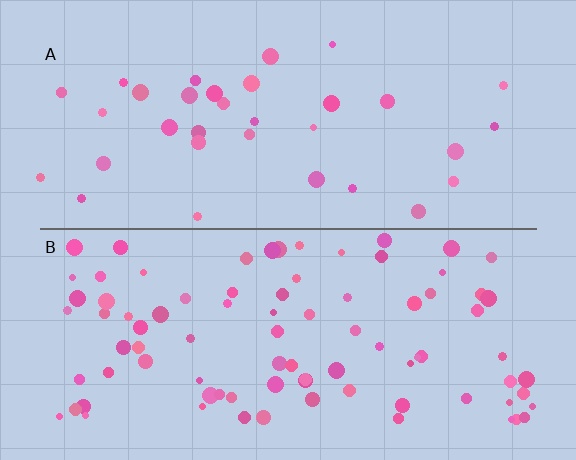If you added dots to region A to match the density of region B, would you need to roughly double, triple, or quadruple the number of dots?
Approximately triple.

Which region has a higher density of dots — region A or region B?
B (the bottom).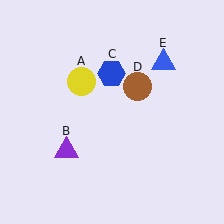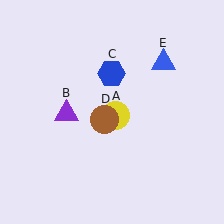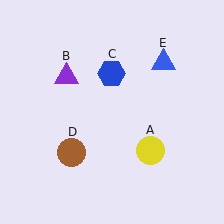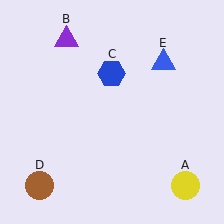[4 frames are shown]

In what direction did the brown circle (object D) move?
The brown circle (object D) moved down and to the left.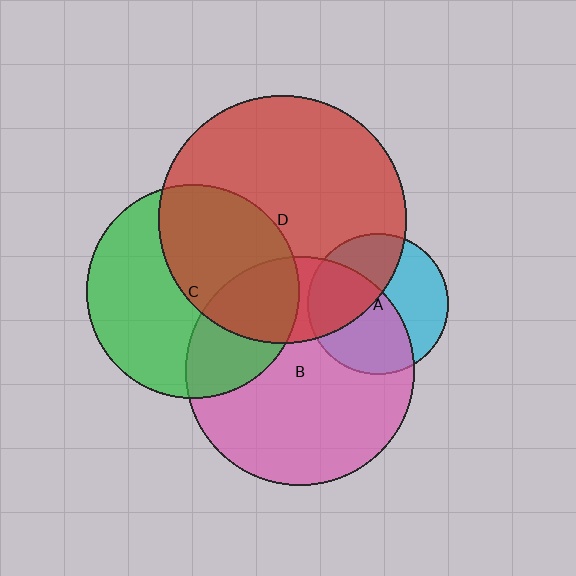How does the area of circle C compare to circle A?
Approximately 2.3 times.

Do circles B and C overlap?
Yes.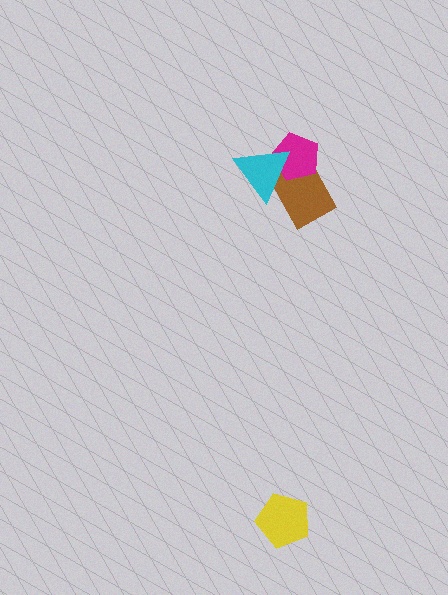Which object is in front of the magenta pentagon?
The cyan triangle is in front of the magenta pentagon.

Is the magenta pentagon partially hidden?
Yes, it is partially covered by another shape.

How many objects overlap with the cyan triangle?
2 objects overlap with the cyan triangle.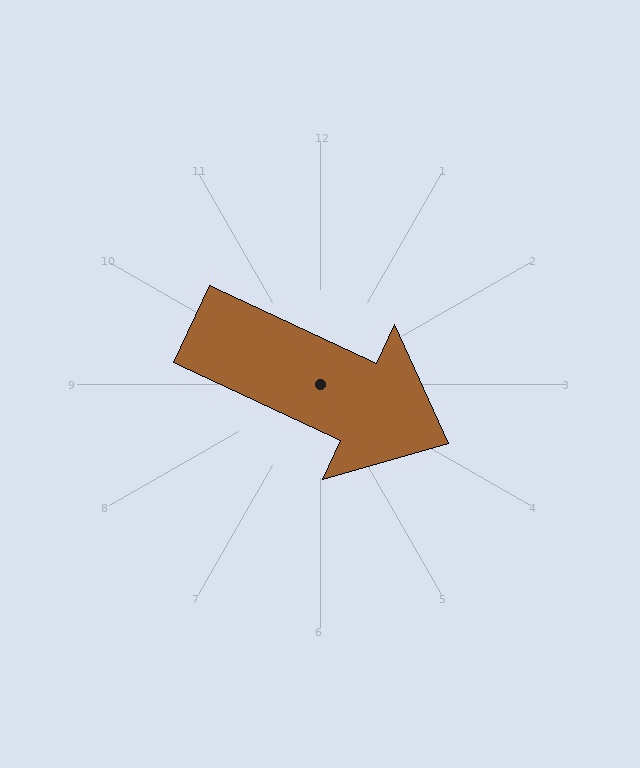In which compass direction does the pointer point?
Southeast.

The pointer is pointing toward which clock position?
Roughly 4 o'clock.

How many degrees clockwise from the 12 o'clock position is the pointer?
Approximately 115 degrees.